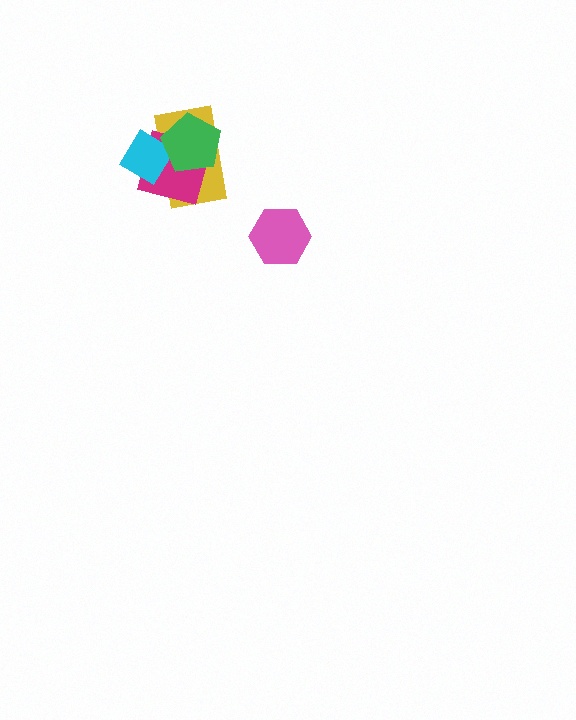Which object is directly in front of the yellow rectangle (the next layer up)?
The magenta square is directly in front of the yellow rectangle.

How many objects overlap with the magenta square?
3 objects overlap with the magenta square.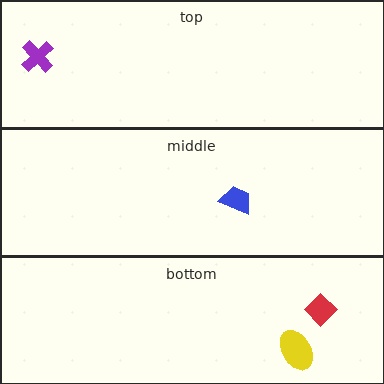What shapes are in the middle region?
The blue trapezoid.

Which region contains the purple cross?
The top region.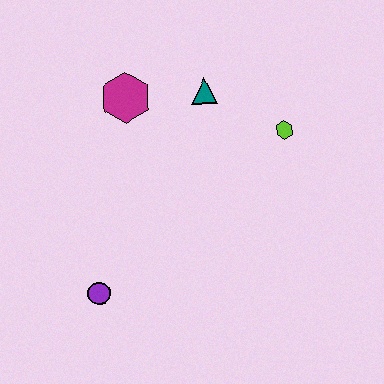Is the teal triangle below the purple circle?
No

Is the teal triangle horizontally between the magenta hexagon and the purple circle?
No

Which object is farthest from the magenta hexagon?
The purple circle is farthest from the magenta hexagon.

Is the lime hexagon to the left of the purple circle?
No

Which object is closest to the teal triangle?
The magenta hexagon is closest to the teal triangle.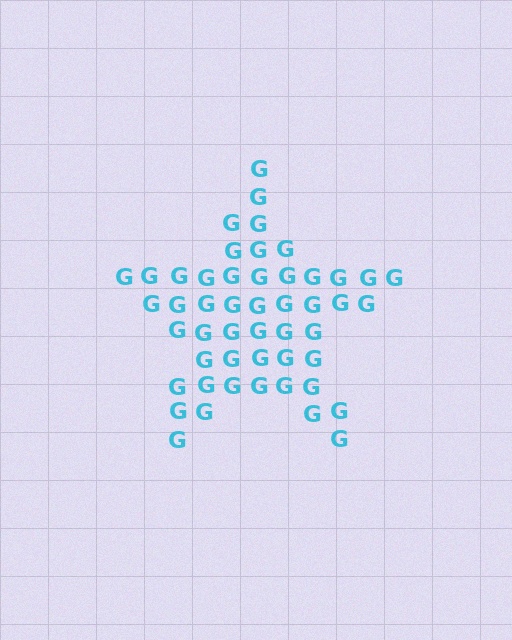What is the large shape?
The large shape is a star.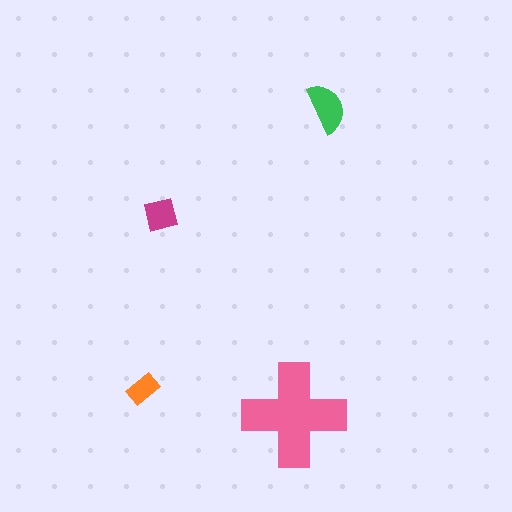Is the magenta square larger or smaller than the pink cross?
Smaller.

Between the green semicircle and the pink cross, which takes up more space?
The pink cross.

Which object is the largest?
The pink cross.